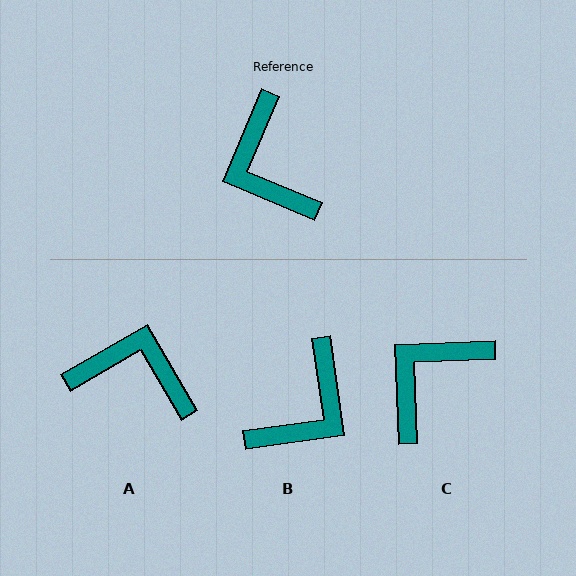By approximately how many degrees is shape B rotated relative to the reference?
Approximately 121 degrees counter-clockwise.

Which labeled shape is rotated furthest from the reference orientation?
A, about 127 degrees away.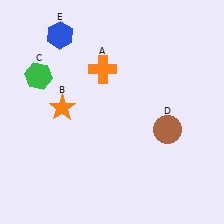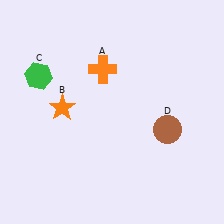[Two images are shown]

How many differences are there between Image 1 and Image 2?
There is 1 difference between the two images.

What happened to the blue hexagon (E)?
The blue hexagon (E) was removed in Image 2. It was in the top-left area of Image 1.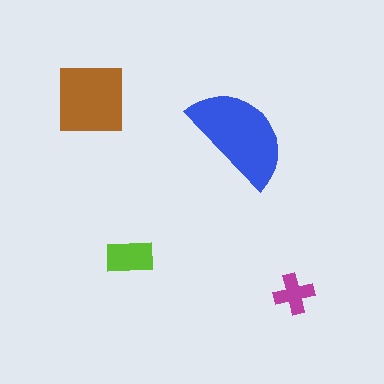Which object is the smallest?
The magenta cross.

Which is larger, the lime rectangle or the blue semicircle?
The blue semicircle.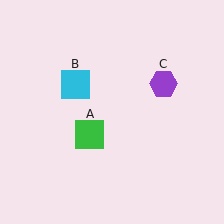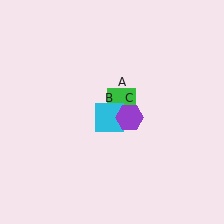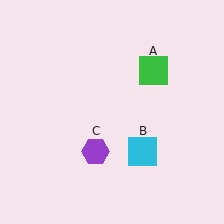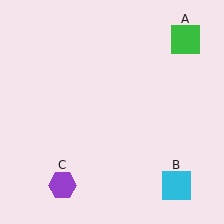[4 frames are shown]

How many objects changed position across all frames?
3 objects changed position: green square (object A), cyan square (object B), purple hexagon (object C).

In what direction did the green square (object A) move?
The green square (object A) moved up and to the right.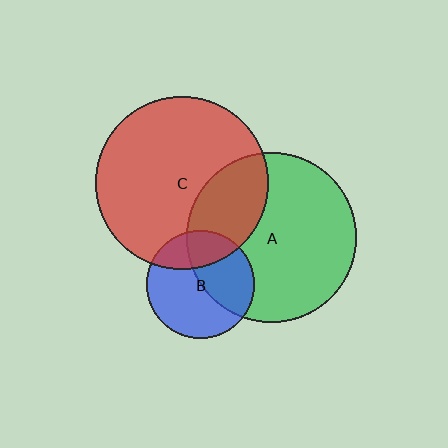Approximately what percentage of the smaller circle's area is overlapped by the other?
Approximately 30%.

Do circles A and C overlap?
Yes.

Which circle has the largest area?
Circle C (red).